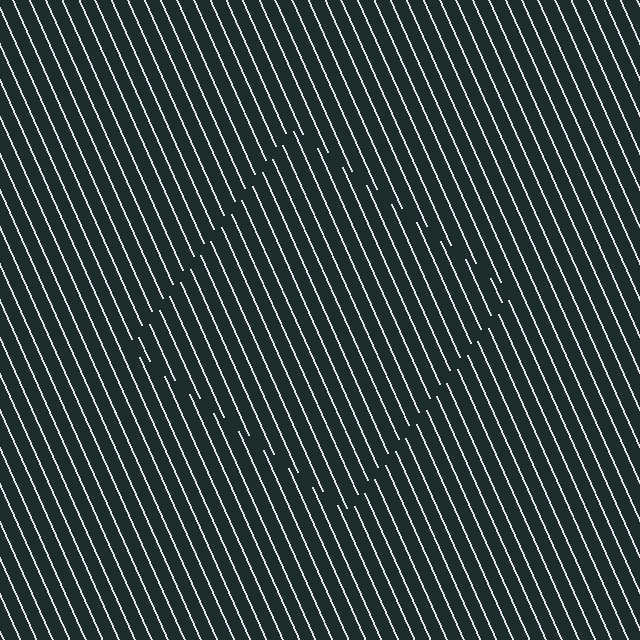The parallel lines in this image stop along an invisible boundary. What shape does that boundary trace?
An illusory square. The interior of the shape contains the same grating, shifted by half a period — the contour is defined by the phase discontinuity where line-ends from the inner and outer gratings abut.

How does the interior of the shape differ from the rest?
The interior of the shape contains the same grating, shifted by half a period — the contour is defined by the phase discontinuity where line-ends from the inner and outer gratings abut.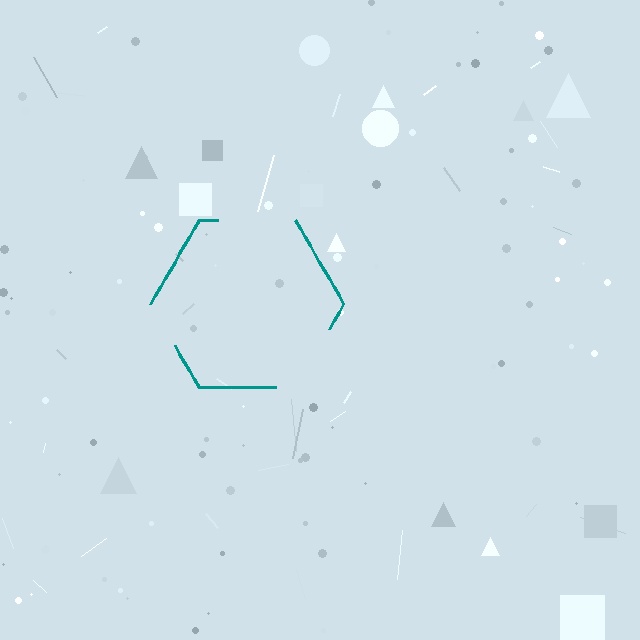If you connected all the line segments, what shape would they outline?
They would outline a hexagon.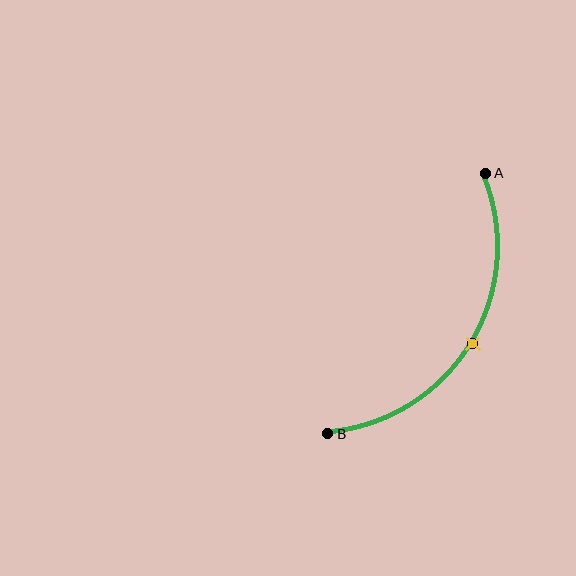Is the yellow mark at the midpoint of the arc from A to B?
Yes. The yellow mark lies on the arc at equal arc-length from both A and B — it is the arc midpoint.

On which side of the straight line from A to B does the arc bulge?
The arc bulges to the right of the straight line connecting A and B.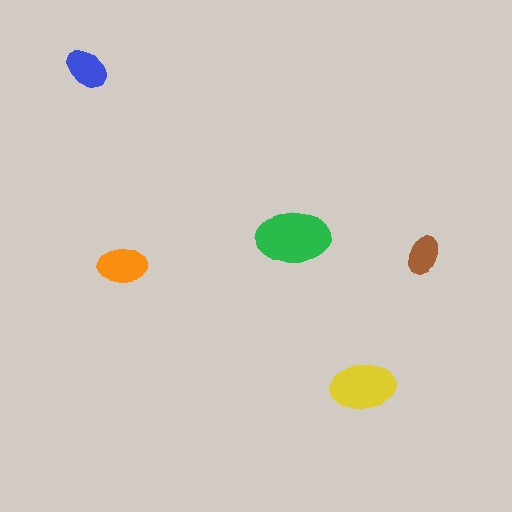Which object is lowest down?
The yellow ellipse is bottommost.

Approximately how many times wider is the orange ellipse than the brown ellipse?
About 1.5 times wider.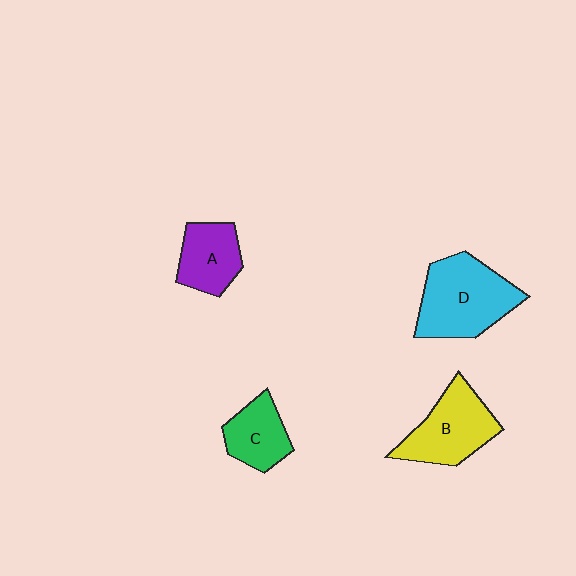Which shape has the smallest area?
Shape C (green).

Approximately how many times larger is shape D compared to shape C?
Approximately 1.8 times.